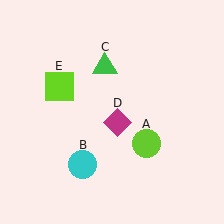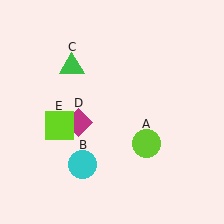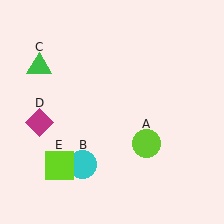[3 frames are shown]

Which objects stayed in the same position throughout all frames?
Lime circle (object A) and cyan circle (object B) remained stationary.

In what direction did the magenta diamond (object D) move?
The magenta diamond (object D) moved left.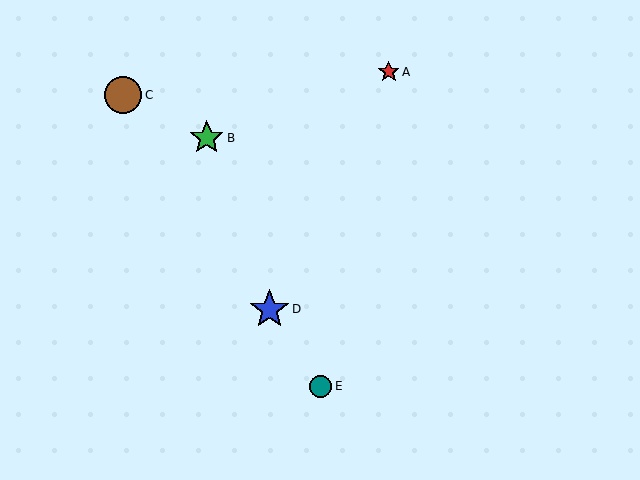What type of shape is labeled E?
Shape E is a teal circle.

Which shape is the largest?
The blue star (labeled D) is the largest.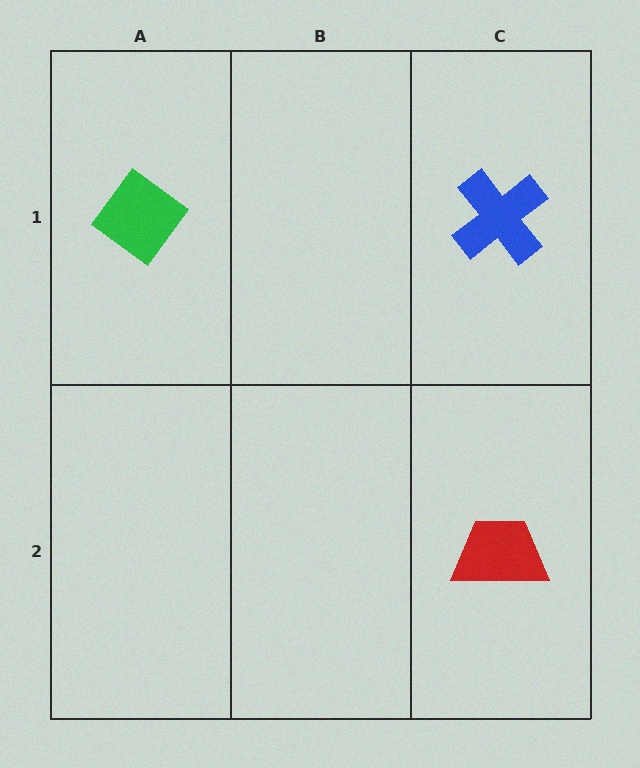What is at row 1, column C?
A blue cross.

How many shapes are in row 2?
1 shape.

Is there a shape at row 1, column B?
No, that cell is empty.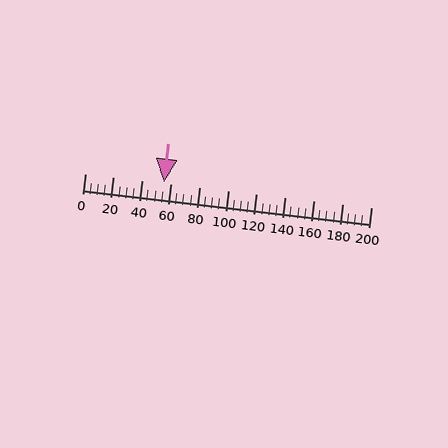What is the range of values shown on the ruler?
The ruler shows values from 0 to 200.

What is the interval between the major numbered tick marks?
The major tick marks are spaced 20 units apart.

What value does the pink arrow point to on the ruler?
The pink arrow points to approximately 55.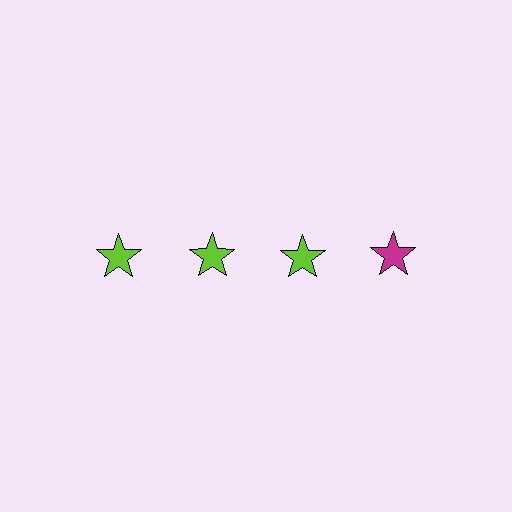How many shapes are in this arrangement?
There are 4 shapes arranged in a grid pattern.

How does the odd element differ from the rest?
It has a different color: magenta instead of lime.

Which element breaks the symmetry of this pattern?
The magenta star in the top row, second from right column breaks the symmetry. All other shapes are lime stars.